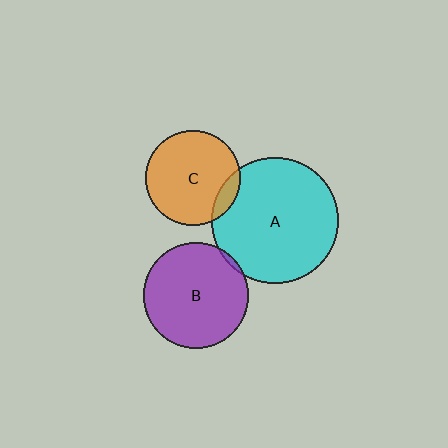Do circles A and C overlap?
Yes.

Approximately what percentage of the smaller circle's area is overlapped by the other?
Approximately 10%.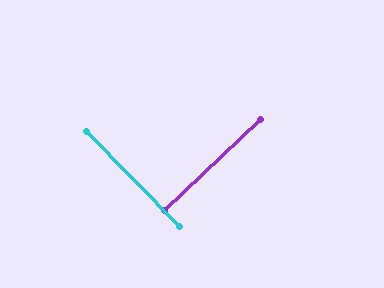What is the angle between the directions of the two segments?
Approximately 90 degrees.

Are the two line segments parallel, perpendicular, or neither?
Perpendicular — they meet at approximately 90°.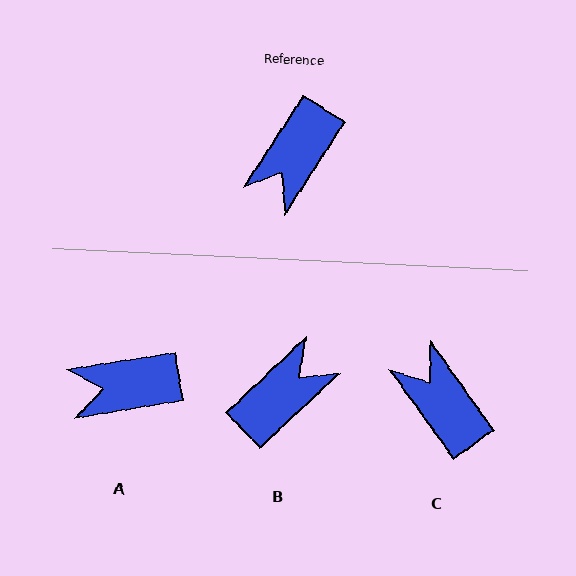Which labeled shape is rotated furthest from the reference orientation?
B, about 166 degrees away.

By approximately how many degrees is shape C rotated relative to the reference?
Approximately 112 degrees clockwise.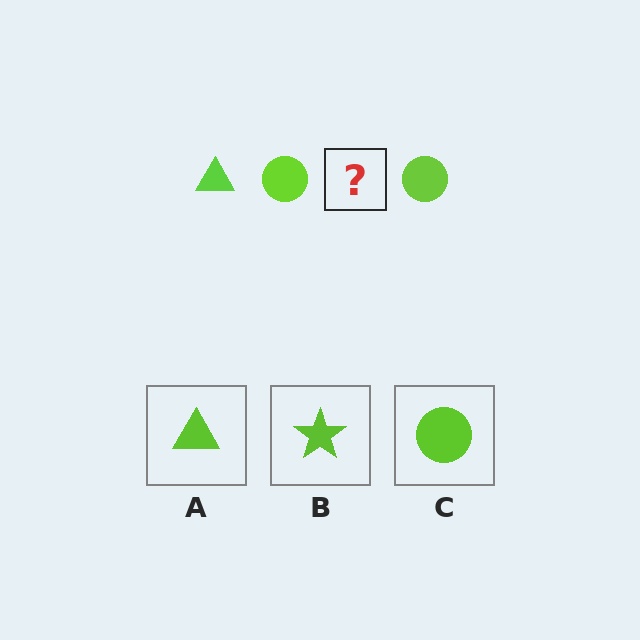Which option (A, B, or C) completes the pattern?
A.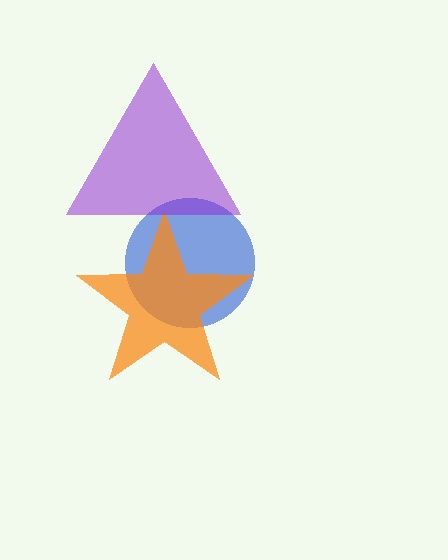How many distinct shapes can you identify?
There are 3 distinct shapes: a blue circle, an orange star, a purple triangle.